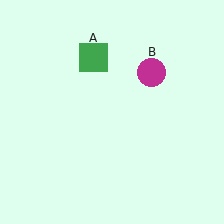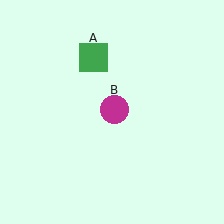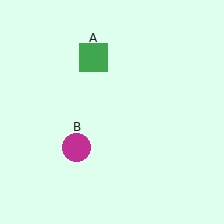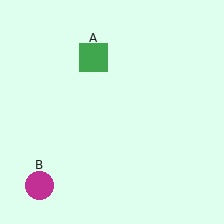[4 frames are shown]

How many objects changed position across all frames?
1 object changed position: magenta circle (object B).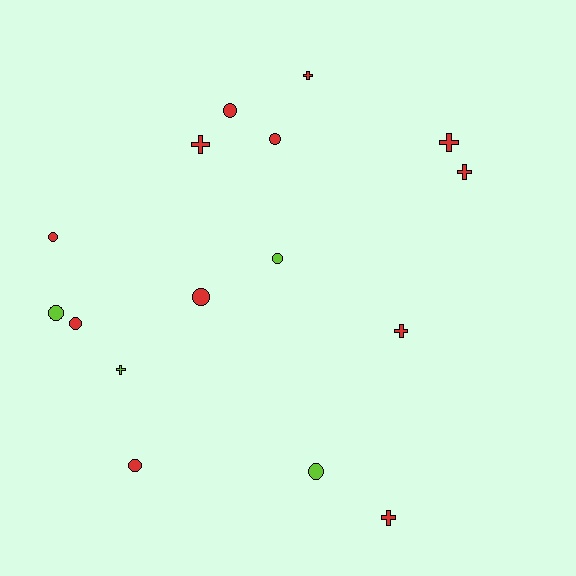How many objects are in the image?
There are 16 objects.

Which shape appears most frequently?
Circle, with 9 objects.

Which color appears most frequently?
Red, with 12 objects.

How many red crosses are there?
There are 6 red crosses.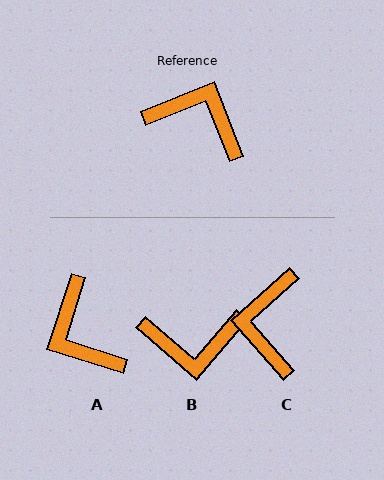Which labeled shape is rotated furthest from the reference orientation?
B, about 152 degrees away.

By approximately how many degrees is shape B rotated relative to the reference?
Approximately 152 degrees clockwise.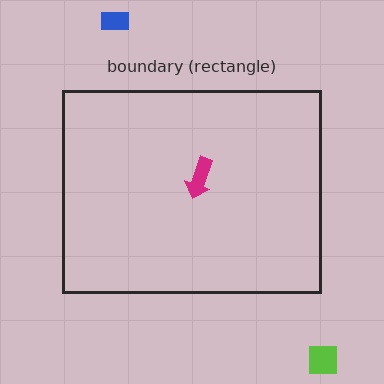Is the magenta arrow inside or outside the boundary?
Inside.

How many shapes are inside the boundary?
1 inside, 2 outside.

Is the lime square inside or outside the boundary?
Outside.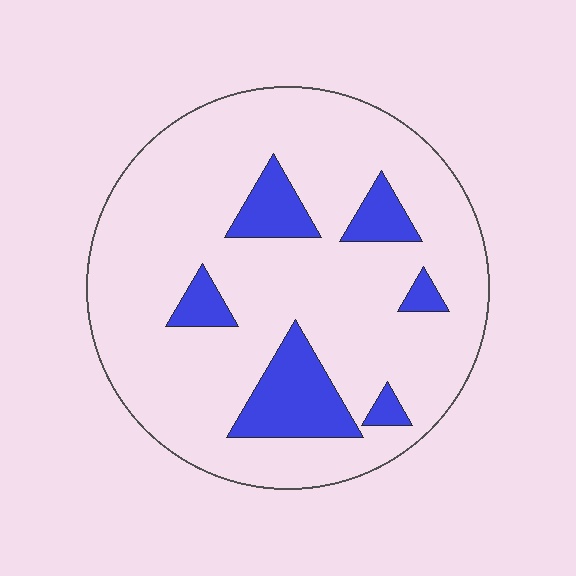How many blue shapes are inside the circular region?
6.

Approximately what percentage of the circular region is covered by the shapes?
Approximately 15%.